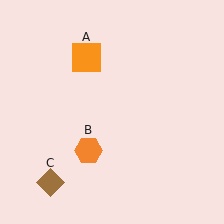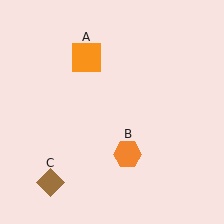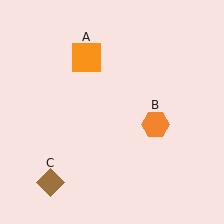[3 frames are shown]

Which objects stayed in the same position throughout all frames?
Orange square (object A) and brown diamond (object C) remained stationary.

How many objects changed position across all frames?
1 object changed position: orange hexagon (object B).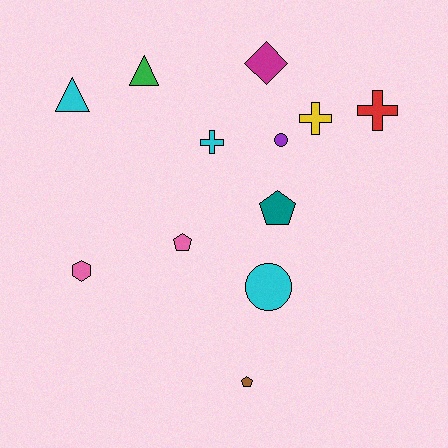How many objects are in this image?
There are 12 objects.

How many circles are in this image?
There are 2 circles.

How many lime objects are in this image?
There are no lime objects.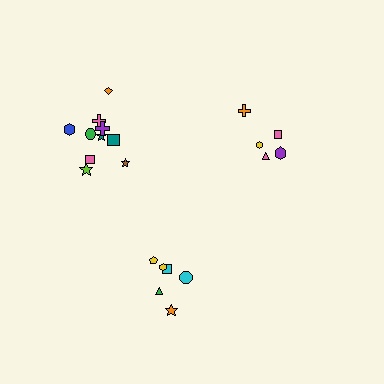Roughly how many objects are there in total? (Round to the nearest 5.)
Roughly 20 objects in total.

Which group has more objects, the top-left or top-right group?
The top-left group.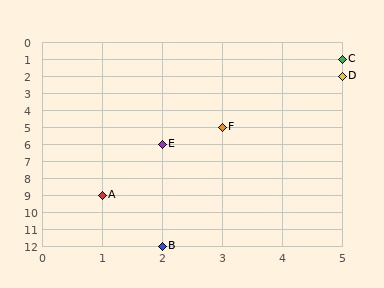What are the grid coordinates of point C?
Point C is at grid coordinates (5, 1).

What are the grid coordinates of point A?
Point A is at grid coordinates (1, 9).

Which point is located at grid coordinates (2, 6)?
Point E is at (2, 6).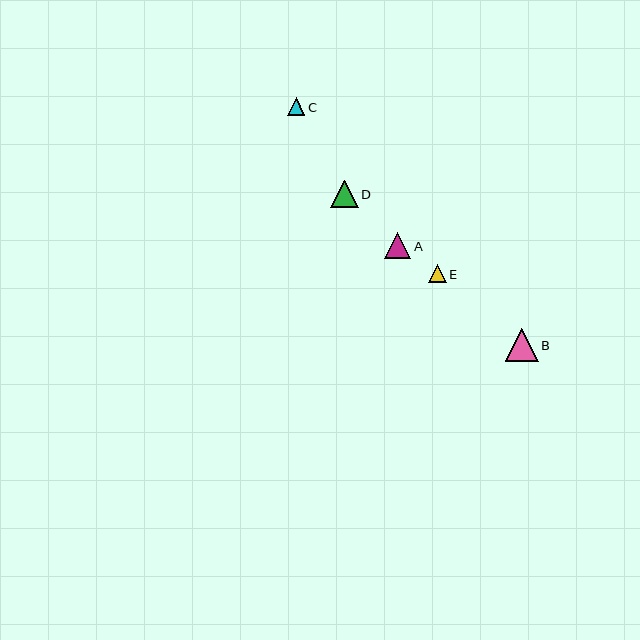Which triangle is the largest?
Triangle B is the largest with a size of approximately 32 pixels.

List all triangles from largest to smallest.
From largest to smallest: B, D, A, E, C.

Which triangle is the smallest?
Triangle C is the smallest with a size of approximately 17 pixels.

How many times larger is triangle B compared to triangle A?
Triangle B is approximately 1.2 times the size of triangle A.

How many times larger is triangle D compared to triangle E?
Triangle D is approximately 1.6 times the size of triangle E.